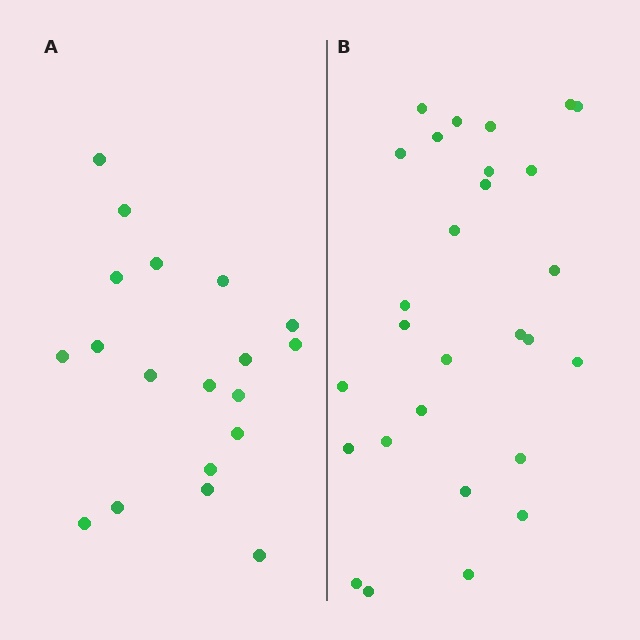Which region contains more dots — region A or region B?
Region B (the right region) has more dots.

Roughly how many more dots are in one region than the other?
Region B has roughly 8 or so more dots than region A.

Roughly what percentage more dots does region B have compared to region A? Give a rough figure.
About 45% more.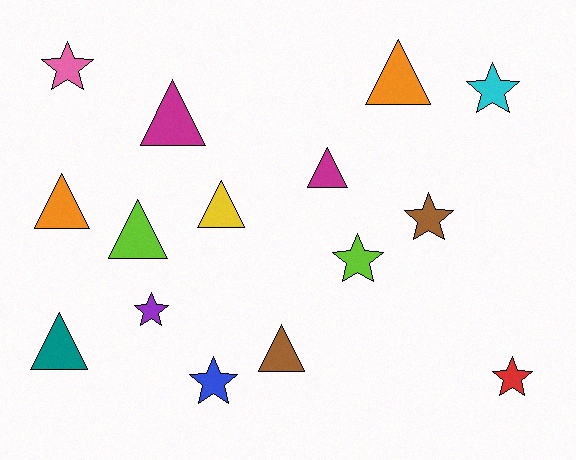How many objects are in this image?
There are 15 objects.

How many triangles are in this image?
There are 8 triangles.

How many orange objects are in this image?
There are 2 orange objects.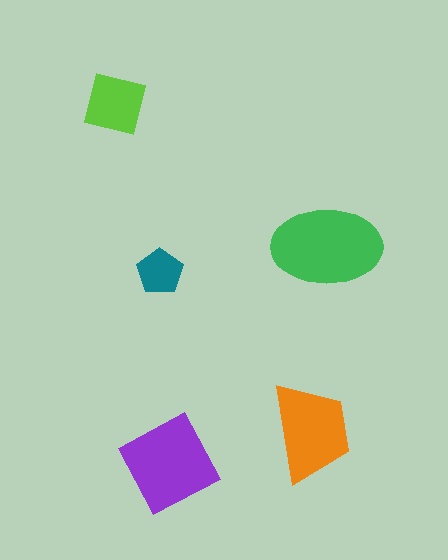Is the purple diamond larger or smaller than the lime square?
Larger.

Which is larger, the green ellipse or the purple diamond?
The green ellipse.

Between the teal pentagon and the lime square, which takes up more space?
The lime square.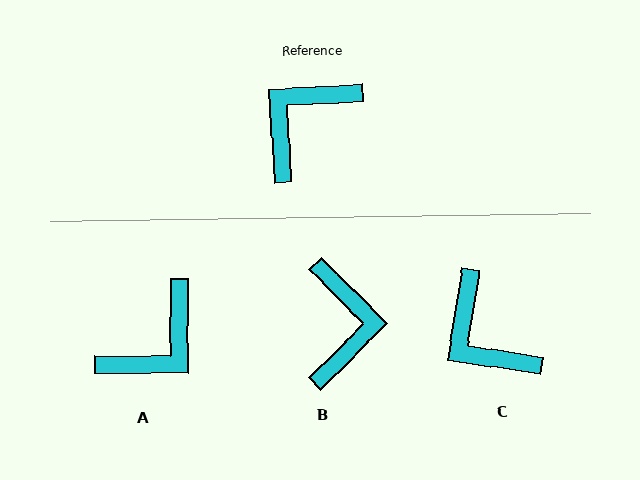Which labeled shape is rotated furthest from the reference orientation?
A, about 177 degrees away.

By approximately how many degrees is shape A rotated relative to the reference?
Approximately 177 degrees counter-clockwise.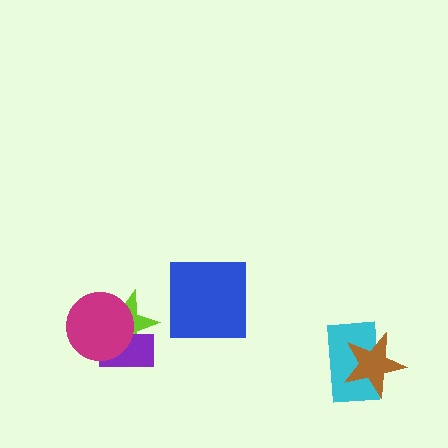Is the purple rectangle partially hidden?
Yes, it is partially covered by another shape.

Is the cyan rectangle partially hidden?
Yes, it is partially covered by another shape.